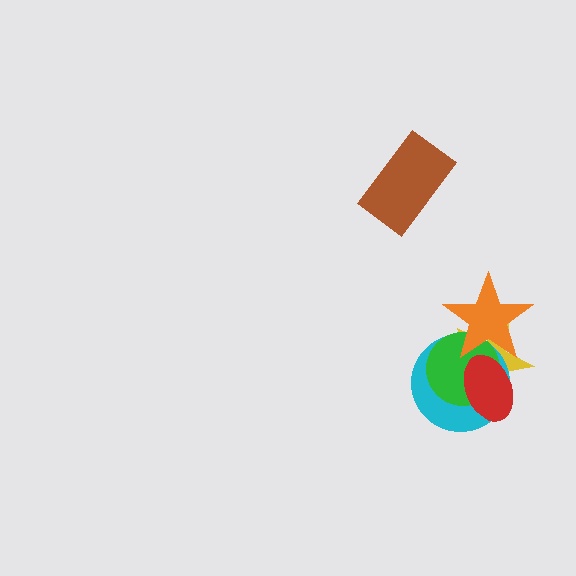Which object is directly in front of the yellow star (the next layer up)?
The cyan circle is directly in front of the yellow star.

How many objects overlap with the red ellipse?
4 objects overlap with the red ellipse.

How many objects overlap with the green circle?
4 objects overlap with the green circle.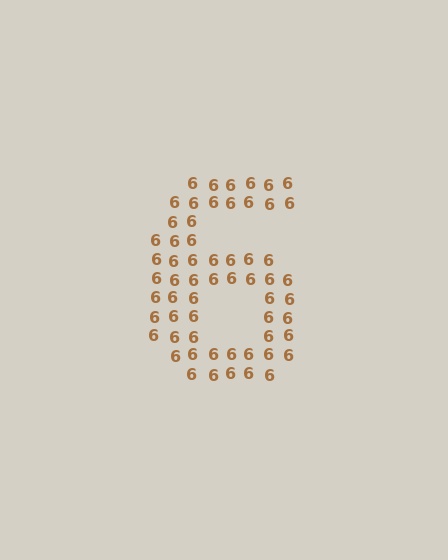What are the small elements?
The small elements are digit 6's.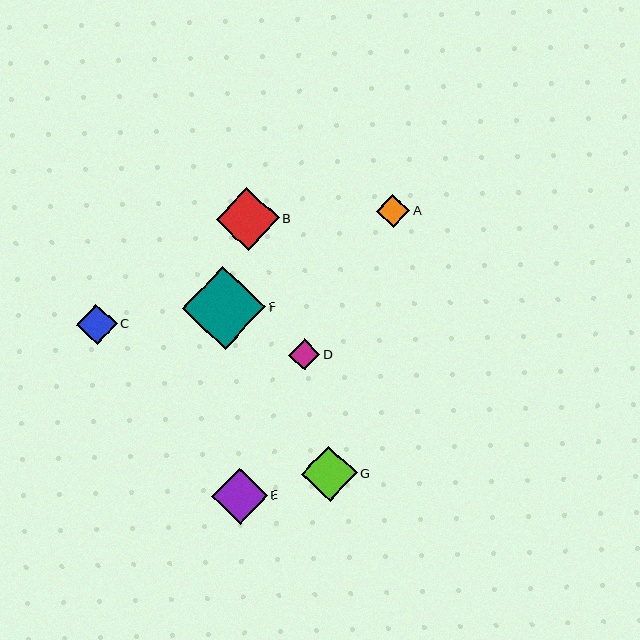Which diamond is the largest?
Diamond F is the largest with a size of approximately 83 pixels.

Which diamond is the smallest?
Diamond D is the smallest with a size of approximately 31 pixels.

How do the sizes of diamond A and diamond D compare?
Diamond A and diamond D are approximately the same size.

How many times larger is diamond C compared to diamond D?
Diamond C is approximately 1.3 times the size of diamond D.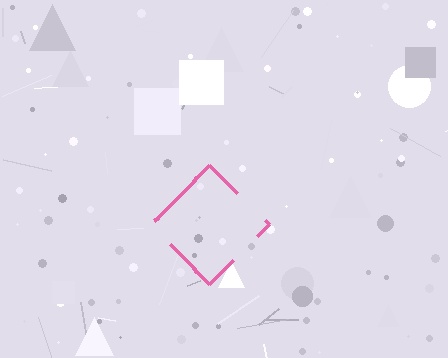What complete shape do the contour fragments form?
The contour fragments form a diamond.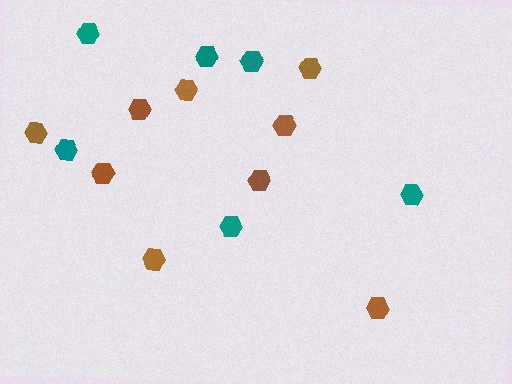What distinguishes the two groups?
There are 2 groups: one group of brown hexagons (9) and one group of teal hexagons (6).